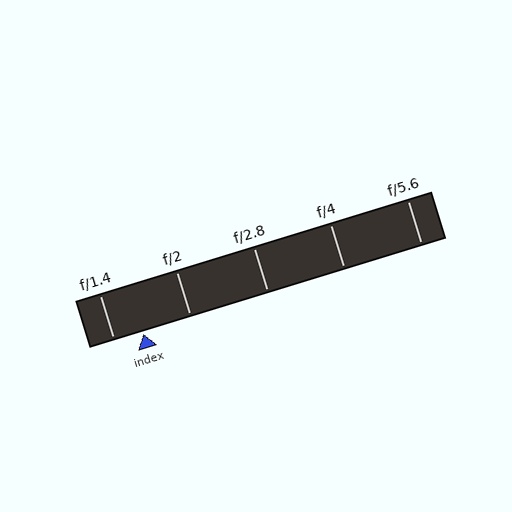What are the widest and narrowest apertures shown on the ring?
The widest aperture shown is f/1.4 and the narrowest is f/5.6.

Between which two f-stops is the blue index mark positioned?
The index mark is between f/1.4 and f/2.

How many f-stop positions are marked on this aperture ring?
There are 5 f-stop positions marked.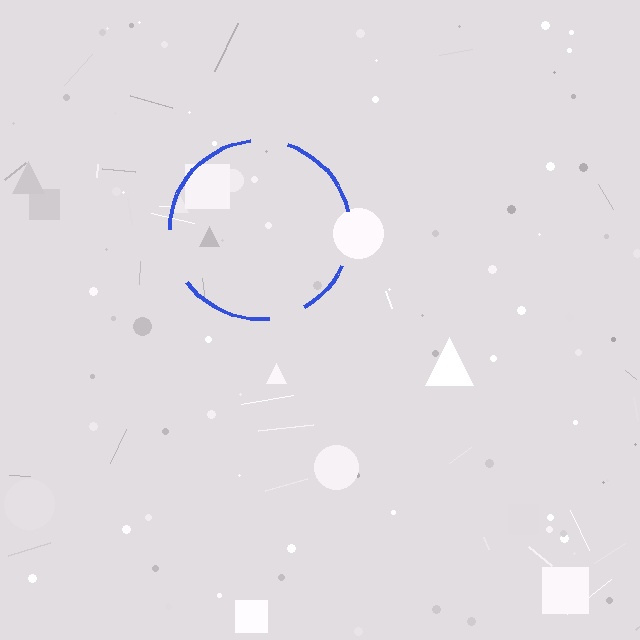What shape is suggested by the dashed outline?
The dashed outline suggests a circle.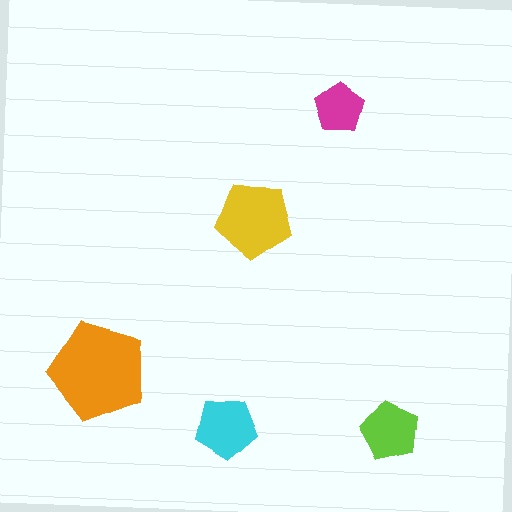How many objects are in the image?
There are 5 objects in the image.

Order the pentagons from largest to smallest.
the orange one, the yellow one, the cyan one, the lime one, the magenta one.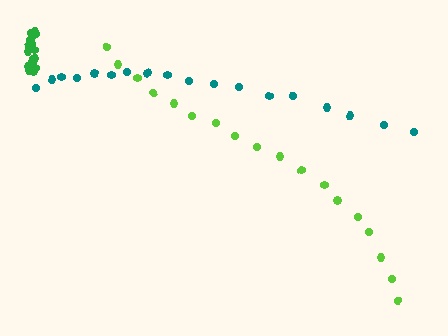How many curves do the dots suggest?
There are 3 distinct paths.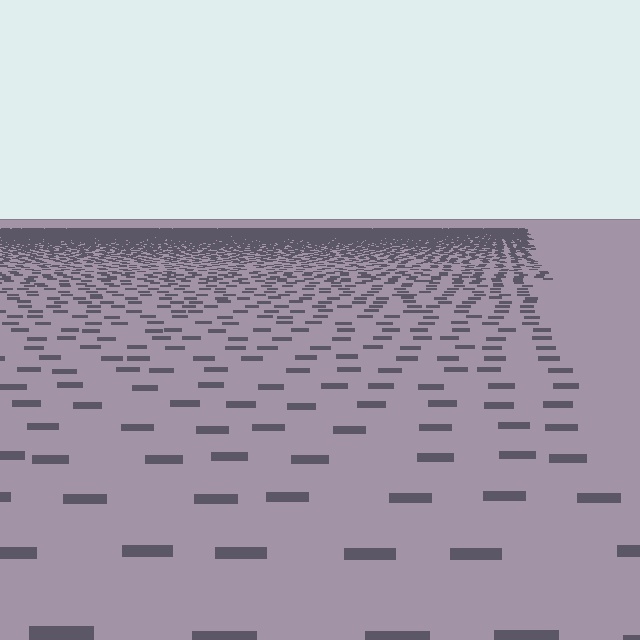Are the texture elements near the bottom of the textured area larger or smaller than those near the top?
Larger. Near the bottom, elements are closer to the viewer and appear at a bigger on-screen size.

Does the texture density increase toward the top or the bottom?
Density increases toward the top.